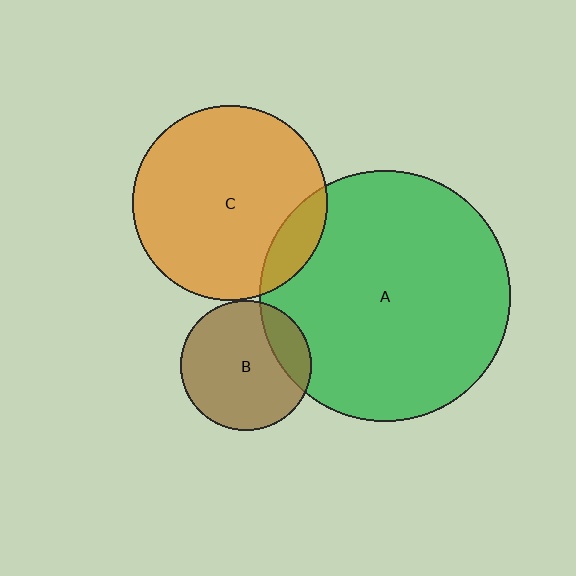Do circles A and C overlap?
Yes.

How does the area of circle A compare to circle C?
Approximately 1.7 times.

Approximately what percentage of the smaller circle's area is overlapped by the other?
Approximately 15%.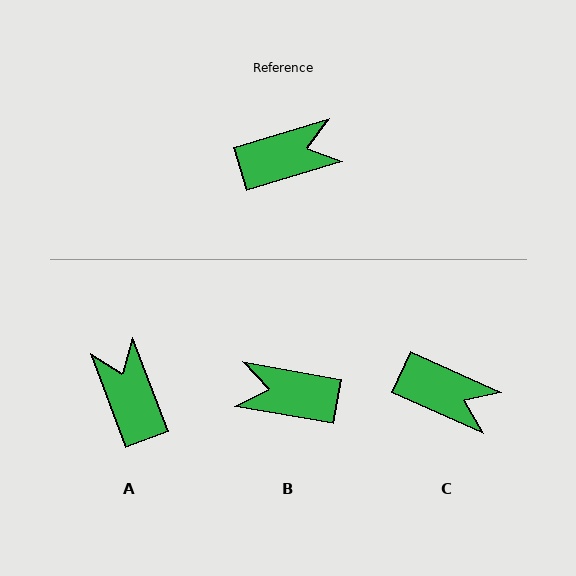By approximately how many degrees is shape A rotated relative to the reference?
Approximately 94 degrees counter-clockwise.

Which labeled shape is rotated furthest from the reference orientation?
B, about 153 degrees away.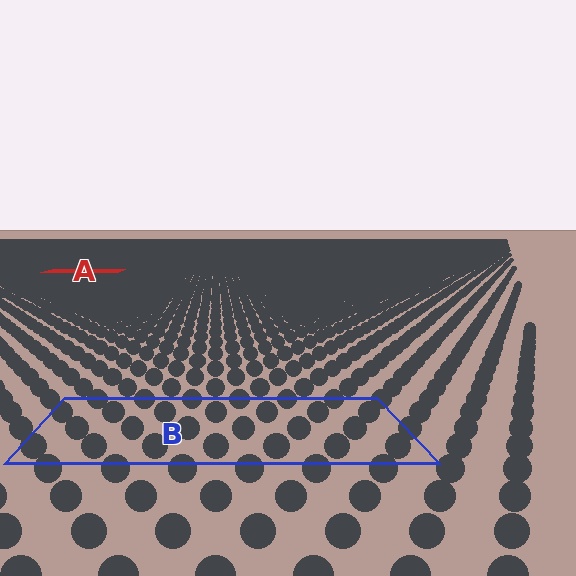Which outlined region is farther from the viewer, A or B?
Region A is farther from the viewer — the texture elements inside it appear smaller and more densely packed.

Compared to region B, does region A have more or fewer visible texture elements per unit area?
Region A has more texture elements per unit area — they are packed more densely because it is farther away.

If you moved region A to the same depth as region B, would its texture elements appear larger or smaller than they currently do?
They would appear larger. At a closer depth, the same texture elements are projected at a bigger on-screen size.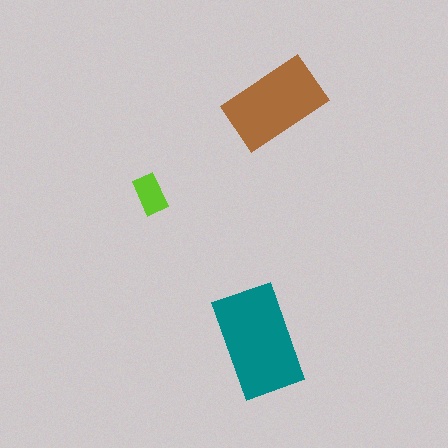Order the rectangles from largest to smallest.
the teal one, the brown one, the lime one.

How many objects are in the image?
There are 3 objects in the image.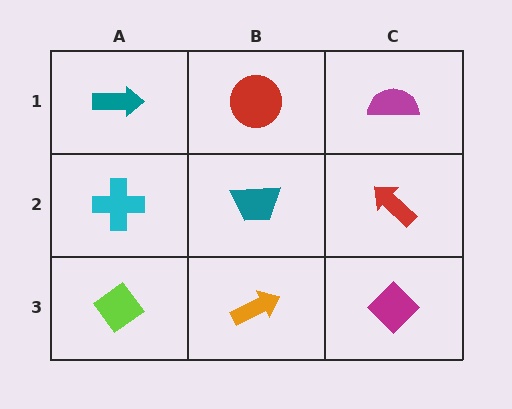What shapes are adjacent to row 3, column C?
A red arrow (row 2, column C), an orange arrow (row 3, column B).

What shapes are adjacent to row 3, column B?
A teal trapezoid (row 2, column B), a lime diamond (row 3, column A), a magenta diamond (row 3, column C).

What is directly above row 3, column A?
A cyan cross.